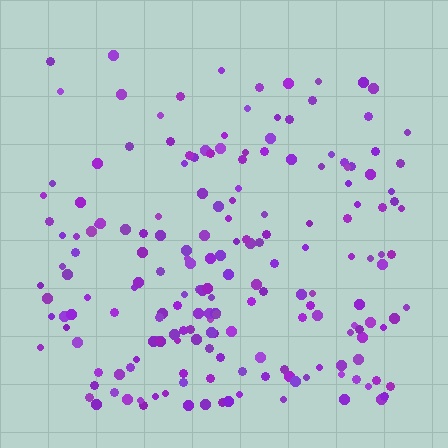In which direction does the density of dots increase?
From top to bottom, with the bottom side densest.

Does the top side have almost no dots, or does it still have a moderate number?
Still a moderate number, just noticeably fewer than the bottom.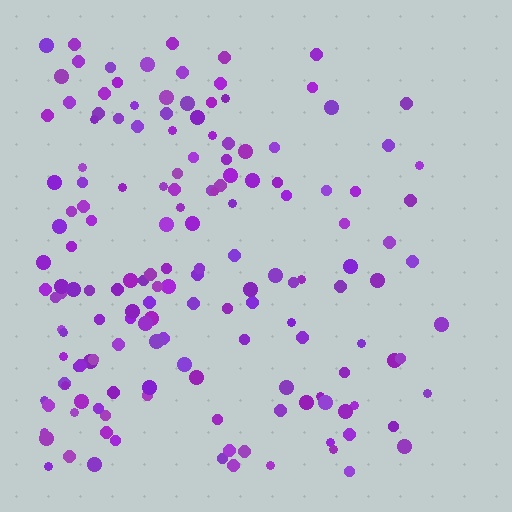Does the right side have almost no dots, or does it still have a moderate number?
Still a moderate number, just noticeably fewer than the left.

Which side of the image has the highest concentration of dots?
The left.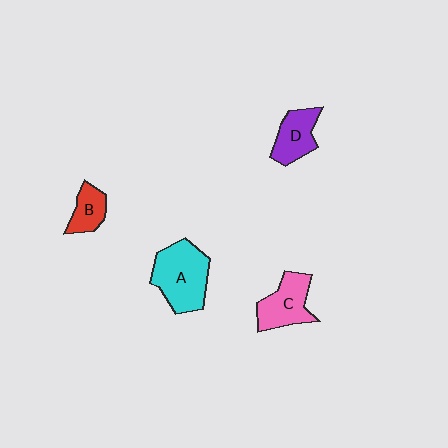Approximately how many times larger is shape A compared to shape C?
Approximately 1.4 times.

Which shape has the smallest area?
Shape B (red).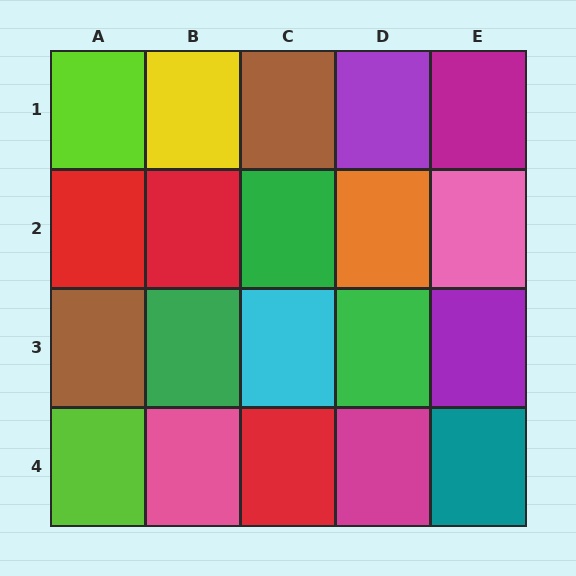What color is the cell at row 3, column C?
Cyan.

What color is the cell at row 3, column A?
Brown.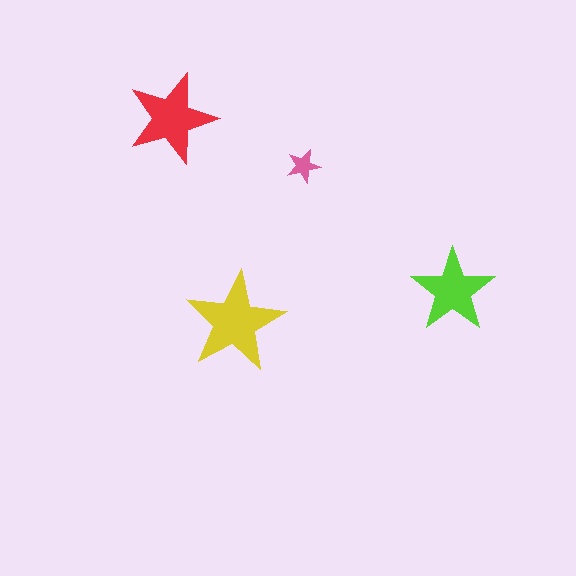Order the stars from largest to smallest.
the yellow one, the red one, the lime one, the pink one.